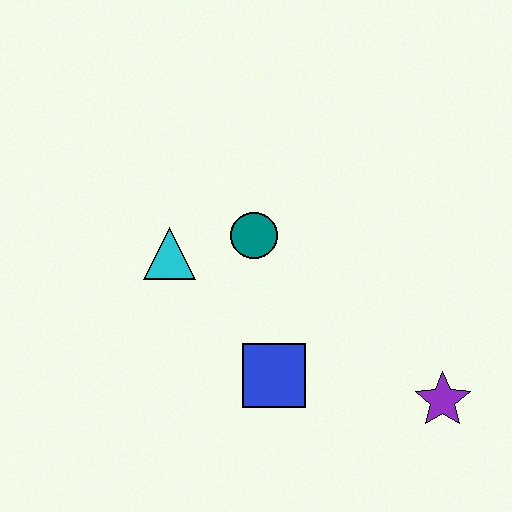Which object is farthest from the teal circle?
The purple star is farthest from the teal circle.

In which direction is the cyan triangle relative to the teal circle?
The cyan triangle is to the left of the teal circle.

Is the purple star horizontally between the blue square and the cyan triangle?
No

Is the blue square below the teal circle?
Yes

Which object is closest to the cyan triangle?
The teal circle is closest to the cyan triangle.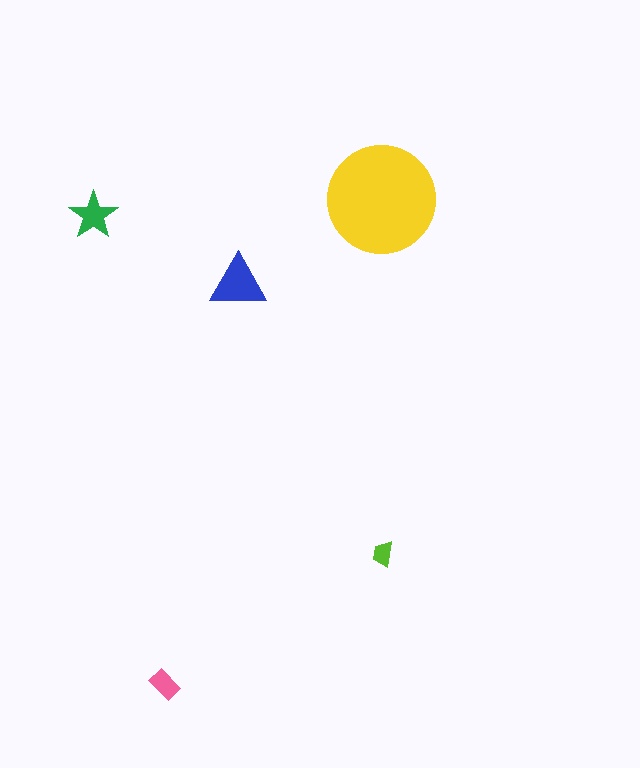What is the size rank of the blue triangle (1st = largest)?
2nd.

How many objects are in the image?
There are 5 objects in the image.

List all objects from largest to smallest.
The yellow circle, the blue triangle, the green star, the pink rectangle, the lime trapezoid.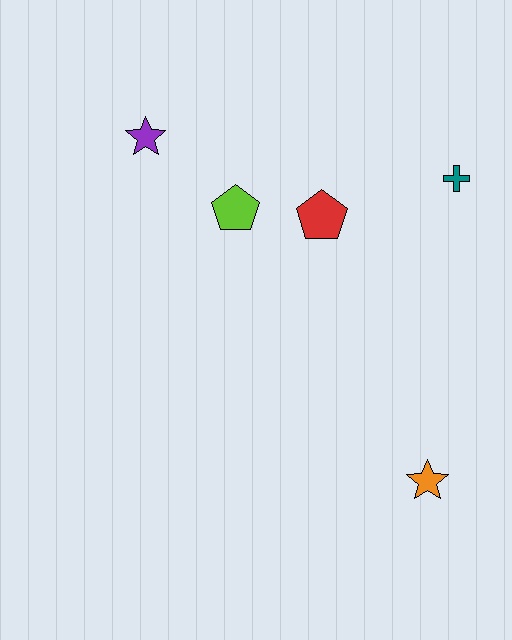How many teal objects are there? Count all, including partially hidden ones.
There is 1 teal object.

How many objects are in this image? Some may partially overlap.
There are 5 objects.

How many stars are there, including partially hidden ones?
There are 2 stars.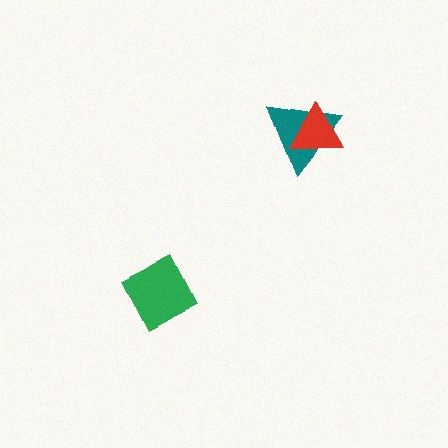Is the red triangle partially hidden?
No, no other shape covers it.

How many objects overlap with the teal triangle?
1 object overlaps with the teal triangle.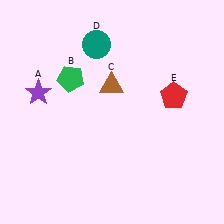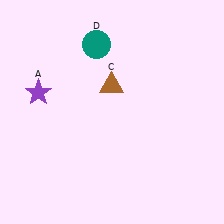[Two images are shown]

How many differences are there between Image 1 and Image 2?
There are 2 differences between the two images.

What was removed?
The red pentagon (E), the green pentagon (B) were removed in Image 2.